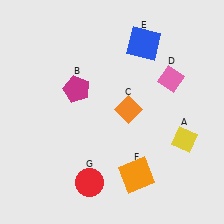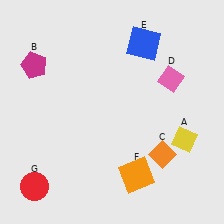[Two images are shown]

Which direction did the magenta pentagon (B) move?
The magenta pentagon (B) moved left.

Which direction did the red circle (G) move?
The red circle (G) moved left.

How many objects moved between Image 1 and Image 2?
3 objects moved between the two images.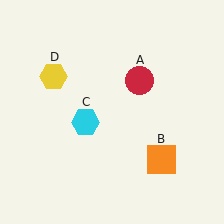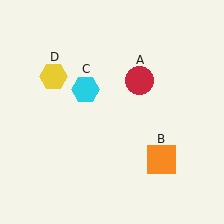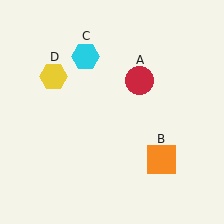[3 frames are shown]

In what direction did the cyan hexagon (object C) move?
The cyan hexagon (object C) moved up.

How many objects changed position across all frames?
1 object changed position: cyan hexagon (object C).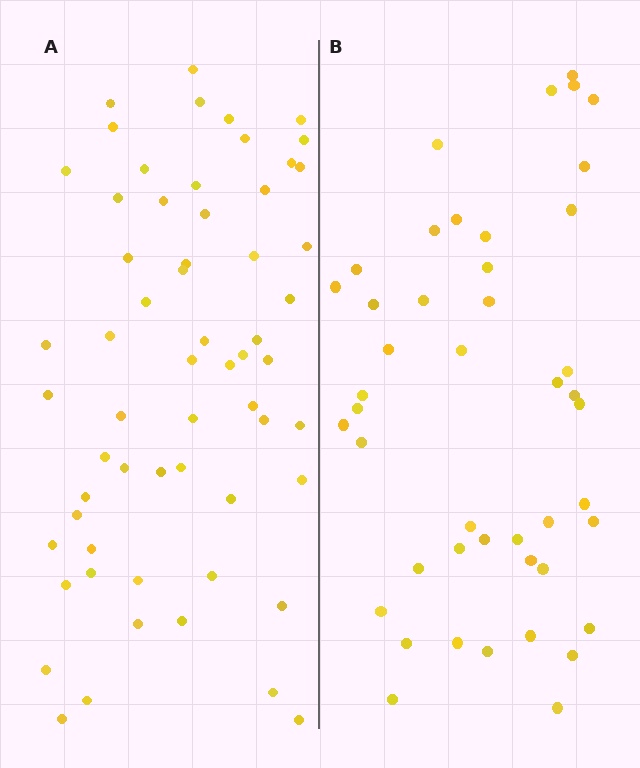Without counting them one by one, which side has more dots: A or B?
Region A (the left region) has more dots.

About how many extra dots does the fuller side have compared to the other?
Region A has approximately 15 more dots than region B.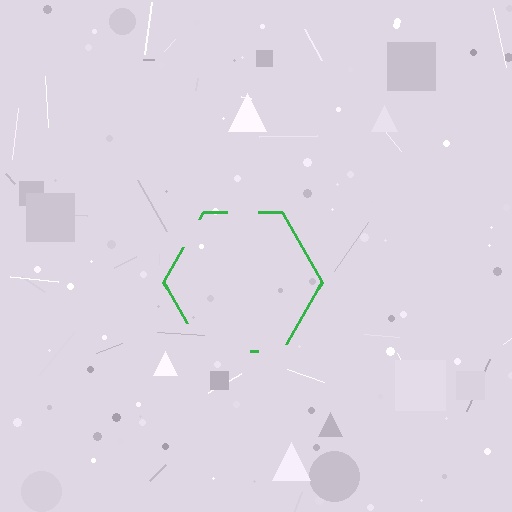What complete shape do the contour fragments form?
The contour fragments form a hexagon.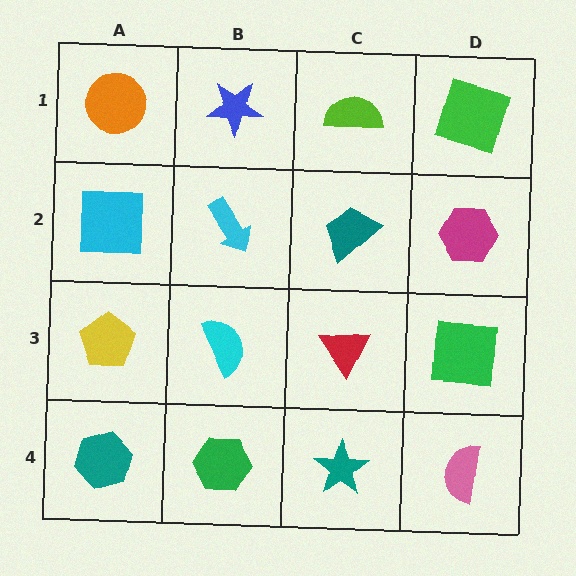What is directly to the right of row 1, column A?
A blue star.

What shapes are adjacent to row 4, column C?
A red triangle (row 3, column C), a green hexagon (row 4, column B), a pink semicircle (row 4, column D).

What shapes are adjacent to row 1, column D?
A magenta hexagon (row 2, column D), a lime semicircle (row 1, column C).